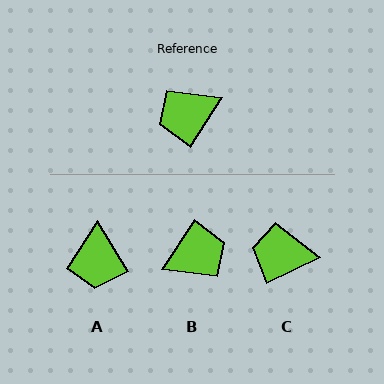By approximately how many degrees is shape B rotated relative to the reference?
Approximately 179 degrees counter-clockwise.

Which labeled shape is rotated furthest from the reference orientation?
B, about 179 degrees away.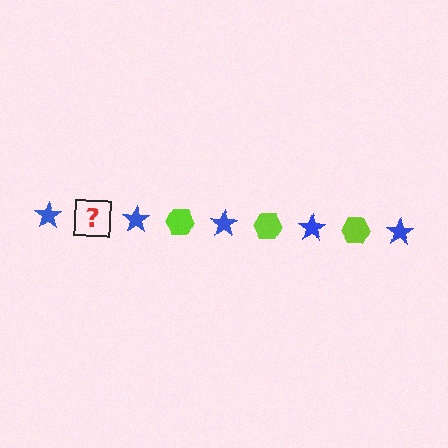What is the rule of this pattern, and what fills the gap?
The rule is that the pattern alternates between blue star and lime hexagon. The gap should be filled with a lime hexagon.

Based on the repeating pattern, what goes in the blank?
The blank should be a lime hexagon.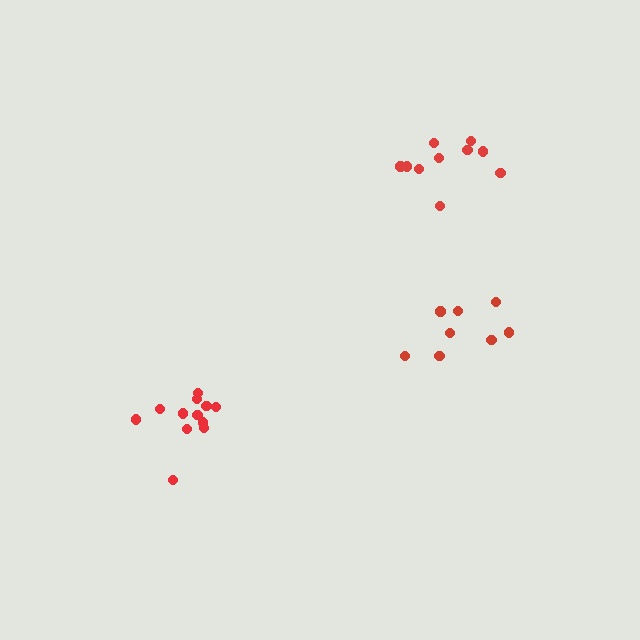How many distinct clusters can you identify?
There are 3 distinct clusters.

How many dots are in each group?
Group 1: 8 dots, Group 2: 10 dots, Group 3: 12 dots (30 total).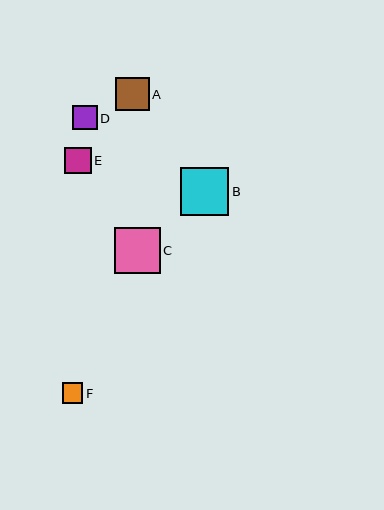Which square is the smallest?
Square F is the smallest with a size of approximately 21 pixels.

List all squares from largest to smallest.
From largest to smallest: B, C, A, E, D, F.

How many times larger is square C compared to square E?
Square C is approximately 1.7 times the size of square E.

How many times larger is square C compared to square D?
Square C is approximately 1.9 times the size of square D.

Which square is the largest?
Square B is the largest with a size of approximately 48 pixels.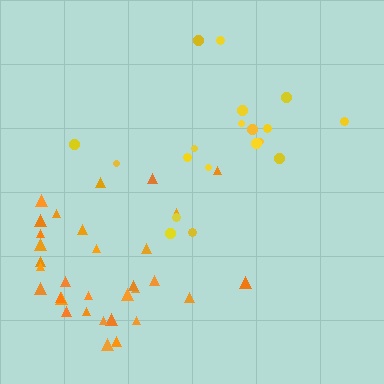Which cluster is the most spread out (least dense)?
Yellow.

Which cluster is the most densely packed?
Orange.